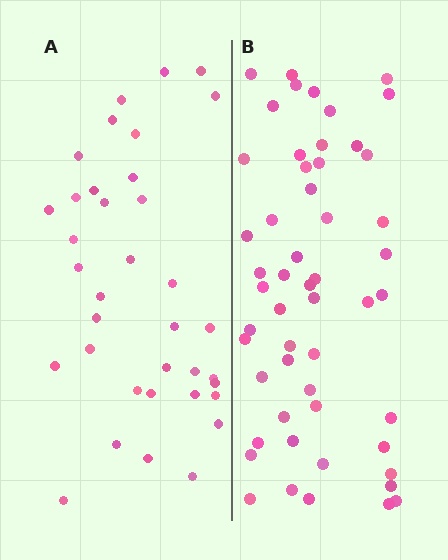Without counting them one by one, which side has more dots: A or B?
Region B (the right region) has more dots.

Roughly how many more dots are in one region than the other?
Region B has approximately 15 more dots than region A.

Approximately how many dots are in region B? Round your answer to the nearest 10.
About 50 dots. (The exact count is 53, which rounds to 50.)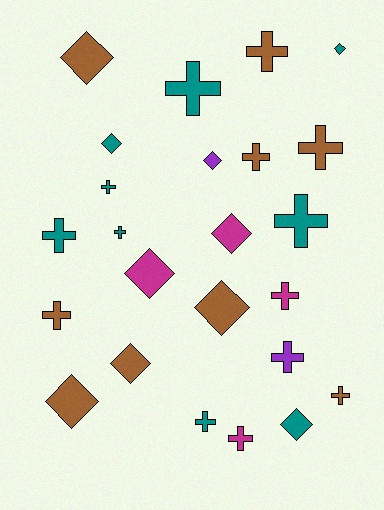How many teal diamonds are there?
There are 3 teal diamonds.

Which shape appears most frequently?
Cross, with 14 objects.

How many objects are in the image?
There are 24 objects.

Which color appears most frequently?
Teal, with 9 objects.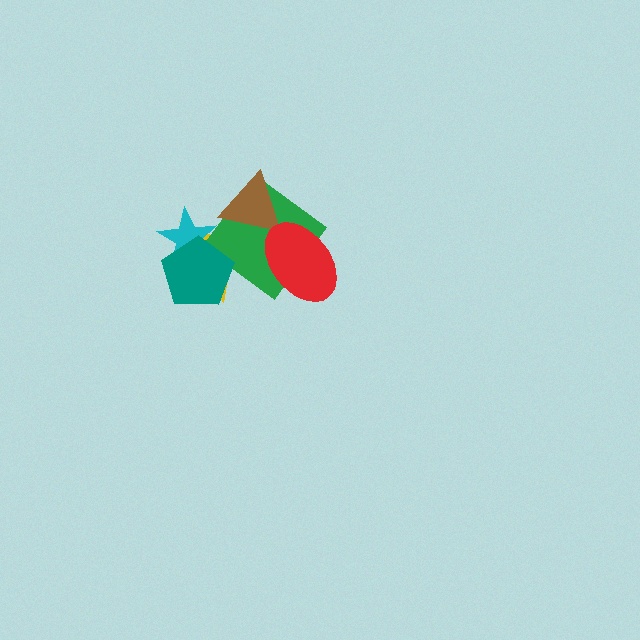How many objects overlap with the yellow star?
4 objects overlap with the yellow star.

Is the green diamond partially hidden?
Yes, it is partially covered by another shape.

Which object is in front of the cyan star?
The teal pentagon is in front of the cyan star.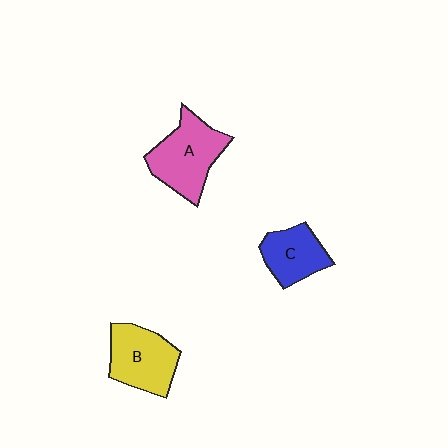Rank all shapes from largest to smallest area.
From largest to smallest: A (pink), B (yellow), C (blue).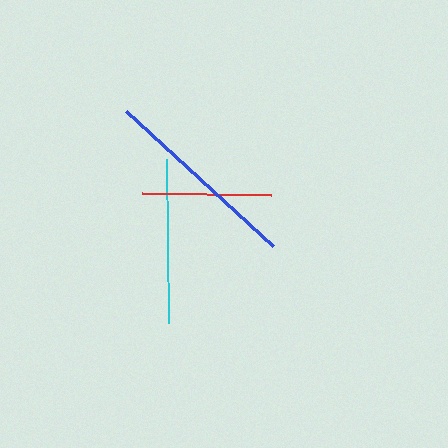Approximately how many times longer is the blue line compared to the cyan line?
The blue line is approximately 1.2 times the length of the cyan line.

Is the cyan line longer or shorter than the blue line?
The blue line is longer than the cyan line.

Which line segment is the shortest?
The red line is the shortest at approximately 129 pixels.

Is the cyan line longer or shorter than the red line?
The cyan line is longer than the red line.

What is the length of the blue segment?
The blue segment is approximately 200 pixels long.